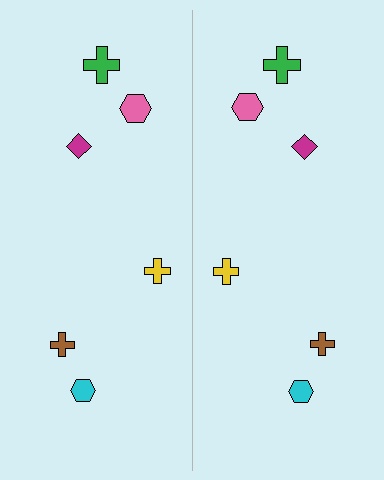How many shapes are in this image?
There are 12 shapes in this image.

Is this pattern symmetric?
Yes, this pattern has bilateral (reflection) symmetry.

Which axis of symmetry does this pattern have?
The pattern has a vertical axis of symmetry running through the center of the image.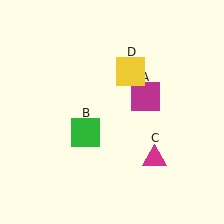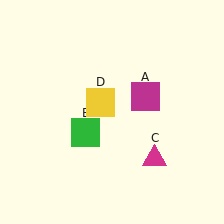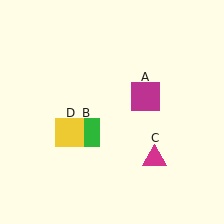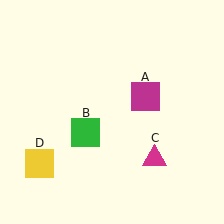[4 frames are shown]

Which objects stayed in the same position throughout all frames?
Magenta square (object A) and green square (object B) and magenta triangle (object C) remained stationary.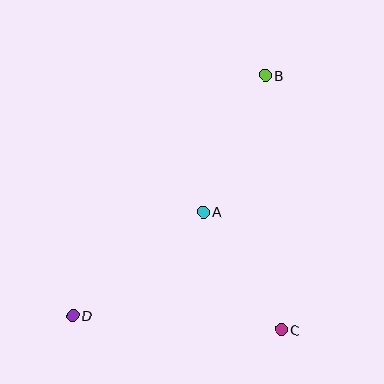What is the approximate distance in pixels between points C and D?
The distance between C and D is approximately 209 pixels.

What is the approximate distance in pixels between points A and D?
The distance between A and D is approximately 167 pixels.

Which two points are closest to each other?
Points A and C are closest to each other.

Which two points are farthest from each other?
Points B and D are farthest from each other.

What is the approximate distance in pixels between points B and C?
The distance between B and C is approximately 255 pixels.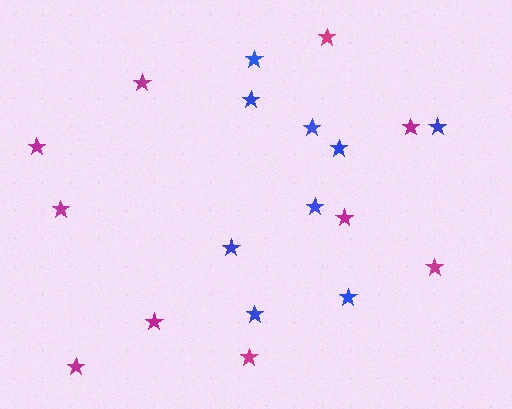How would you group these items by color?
There are 2 groups: one group of blue stars (9) and one group of magenta stars (10).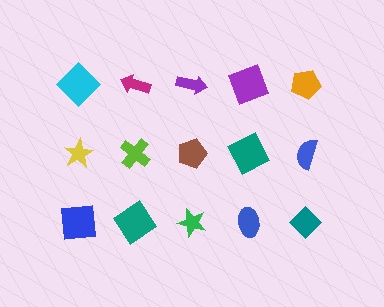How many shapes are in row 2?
5 shapes.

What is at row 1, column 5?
An orange pentagon.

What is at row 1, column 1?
A cyan diamond.